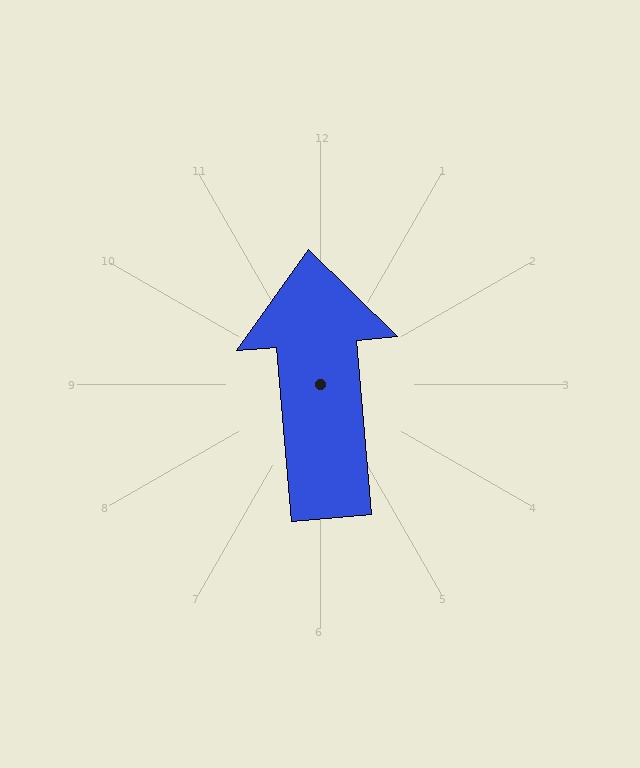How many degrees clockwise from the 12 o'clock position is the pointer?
Approximately 355 degrees.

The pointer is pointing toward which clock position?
Roughly 12 o'clock.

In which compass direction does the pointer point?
North.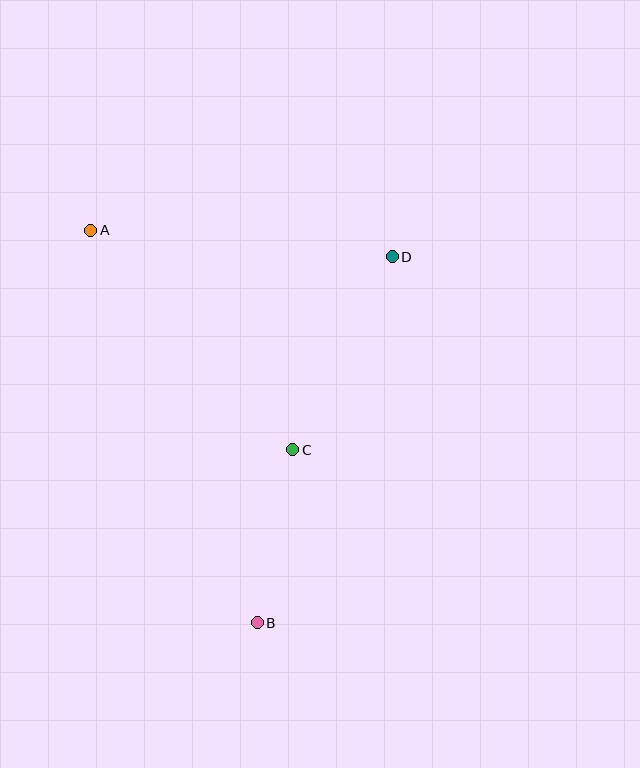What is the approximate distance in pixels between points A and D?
The distance between A and D is approximately 303 pixels.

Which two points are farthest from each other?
Points A and B are farthest from each other.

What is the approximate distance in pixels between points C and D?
The distance between C and D is approximately 217 pixels.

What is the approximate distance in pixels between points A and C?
The distance between A and C is approximately 298 pixels.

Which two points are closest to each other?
Points B and C are closest to each other.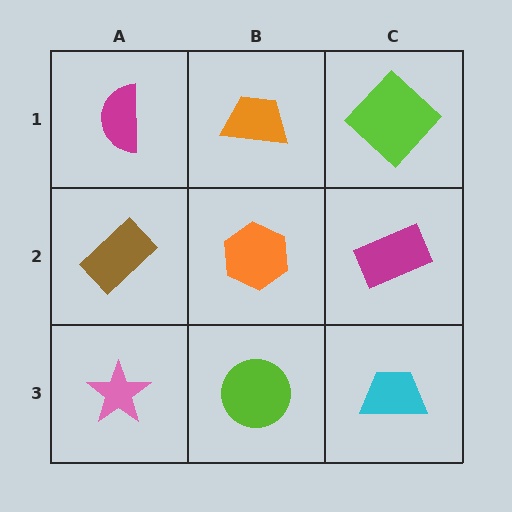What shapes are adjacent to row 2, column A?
A magenta semicircle (row 1, column A), a pink star (row 3, column A), an orange hexagon (row 2, column B).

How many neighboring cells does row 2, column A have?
3.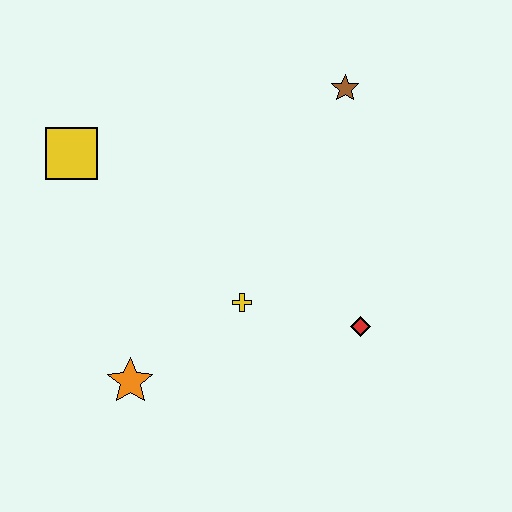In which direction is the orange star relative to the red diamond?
The orange star is to the left of the red diamond.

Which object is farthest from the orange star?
The brown star is farthest from the orange star.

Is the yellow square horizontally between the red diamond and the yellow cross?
No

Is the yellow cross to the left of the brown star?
Yes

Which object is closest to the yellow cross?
The red diamond is closest to the yellow cross.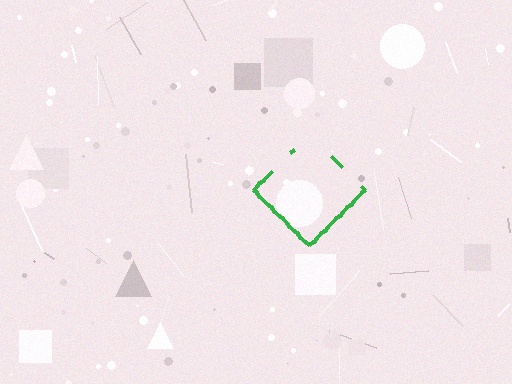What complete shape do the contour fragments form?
The contour fragments form a diamond.